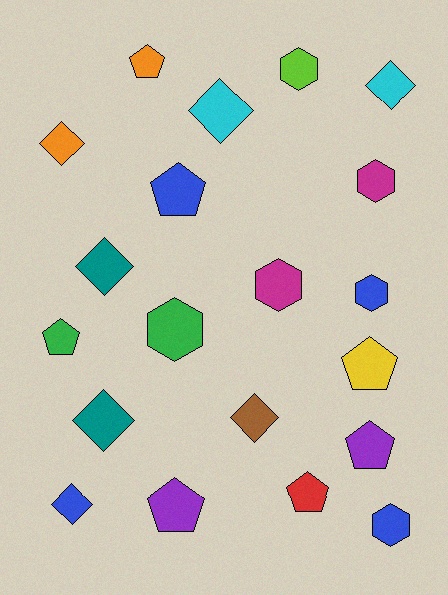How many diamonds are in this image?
There are 7 diamonds.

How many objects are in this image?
There are 20 objects.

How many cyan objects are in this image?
There are 2 cyan objects.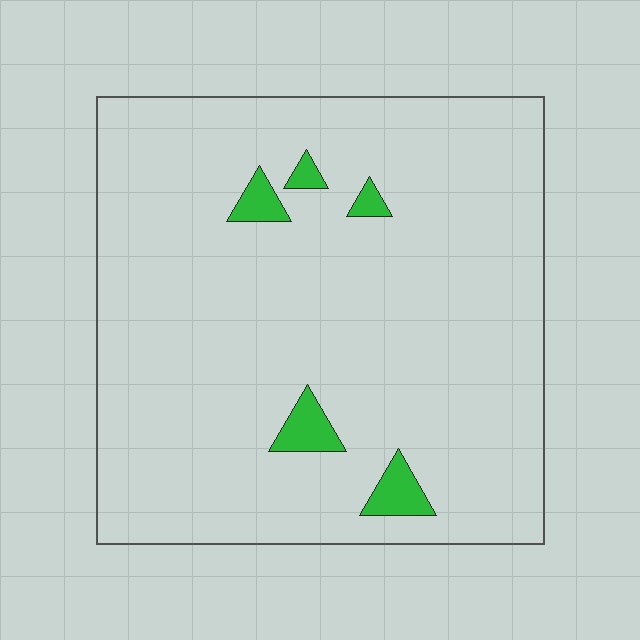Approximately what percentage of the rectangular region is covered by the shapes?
Approximately 5%.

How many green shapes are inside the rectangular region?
5.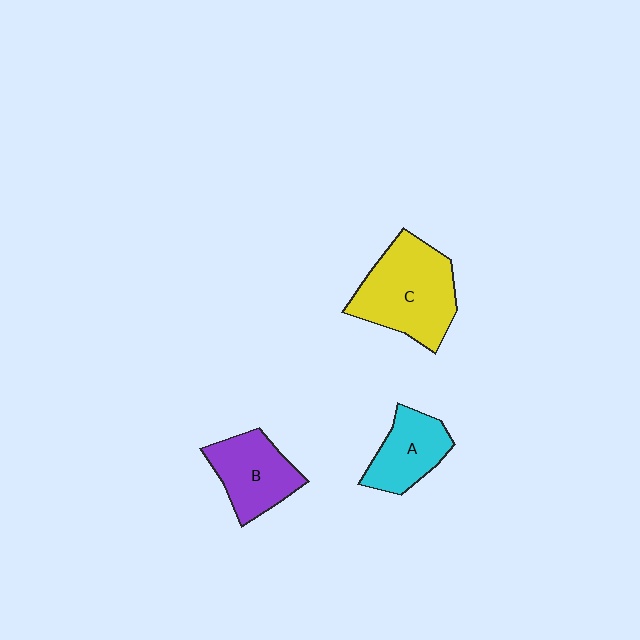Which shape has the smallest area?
Shape A (cyan).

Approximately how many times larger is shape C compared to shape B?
Approximately 1.5 times.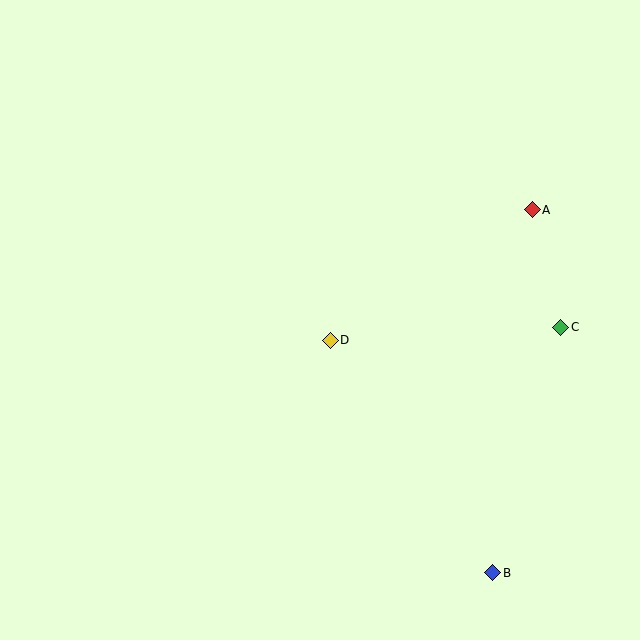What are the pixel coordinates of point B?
Point B is at (493, 573).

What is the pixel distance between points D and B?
The distance between D and B is 284 pixels.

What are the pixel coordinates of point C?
Point C is at (561, 327).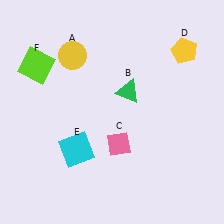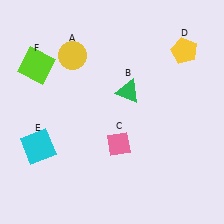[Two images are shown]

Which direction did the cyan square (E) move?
The cyan square (E) moved left.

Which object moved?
The cyan square (E) moved left.